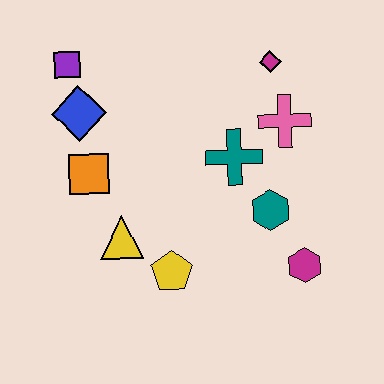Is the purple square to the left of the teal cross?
Yes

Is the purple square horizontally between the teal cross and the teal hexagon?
No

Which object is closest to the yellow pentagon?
The yellow triangle is closest to the yellow pentagon.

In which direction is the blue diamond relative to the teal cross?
The blue diamond is to the left of the teal cross.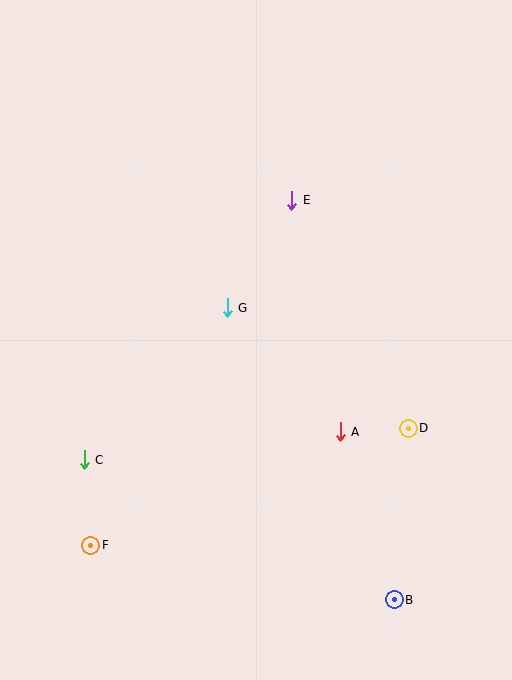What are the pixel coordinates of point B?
Point B is at (394, 600).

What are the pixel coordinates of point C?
Point C is at (84, 460).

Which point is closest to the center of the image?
Point G at (227, 308) is closest to the center.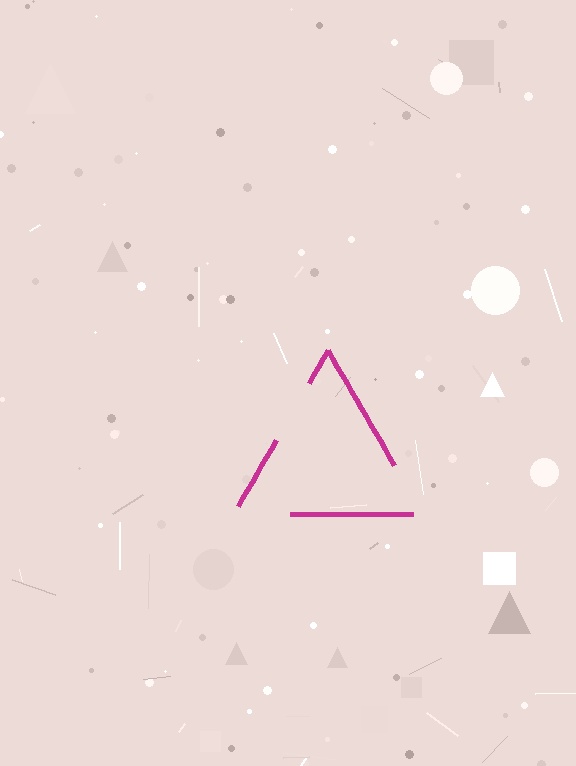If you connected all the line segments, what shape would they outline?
They would outline a triangle.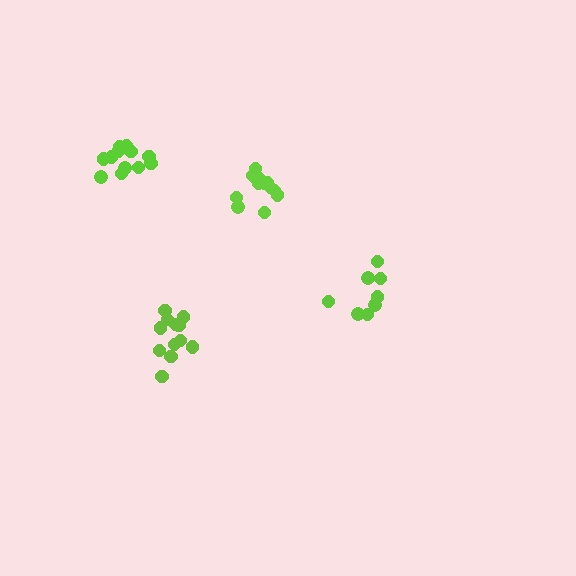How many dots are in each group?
Group 1: 8 dots, Group 2: 12 dots, Group 3: 12 dots, Group 4: 13 dots (45 total).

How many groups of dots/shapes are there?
There are 4 groups.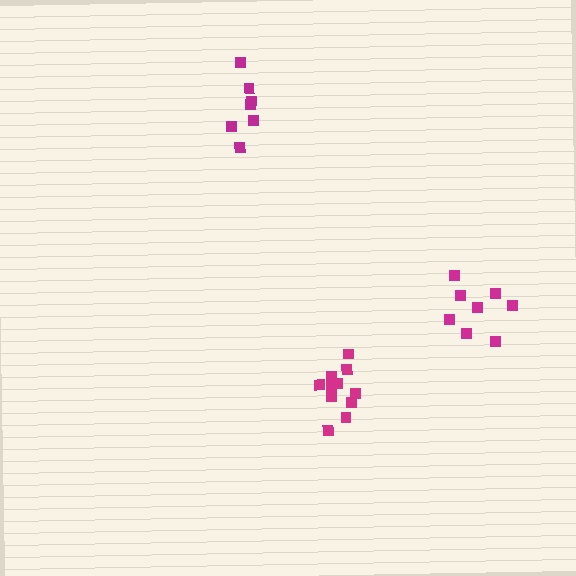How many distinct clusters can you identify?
There are 3 distinct clusters.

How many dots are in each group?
Group 1: 11 dots, Group 2: 7 dots, Group 3: 8 dots (26 total).